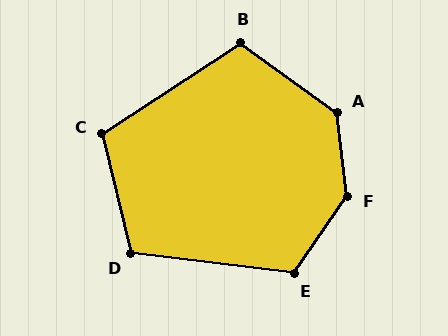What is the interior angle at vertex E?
Approximately 118 degrees (obtuse).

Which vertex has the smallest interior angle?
C, at approximately 110 degrees.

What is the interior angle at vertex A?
Approximately 132 degrees (obtuse).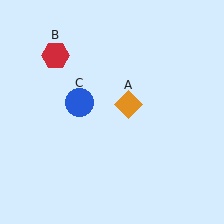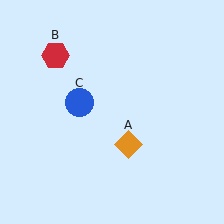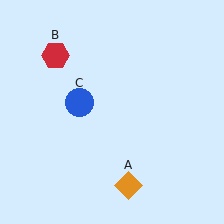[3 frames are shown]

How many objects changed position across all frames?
1 object changed position: orange diamond (object A).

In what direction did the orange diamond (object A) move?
The orange diamond (object A) moved down.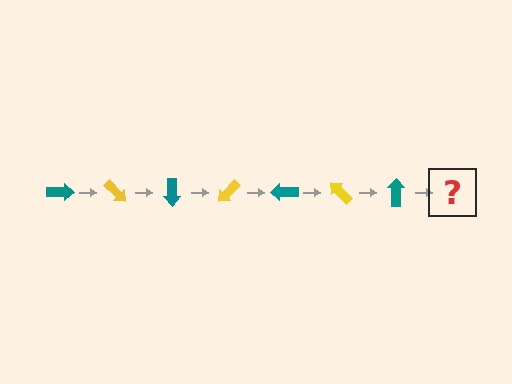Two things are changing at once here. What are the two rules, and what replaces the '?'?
The two rules are that it rotates 45 degrees each step and the color cycles through teal and yellow. The '?' should be a yellow arrow, rotated 315 degrees from the start.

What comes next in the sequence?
The next element should be a yellow arrow, rotated 315 degrees from the start.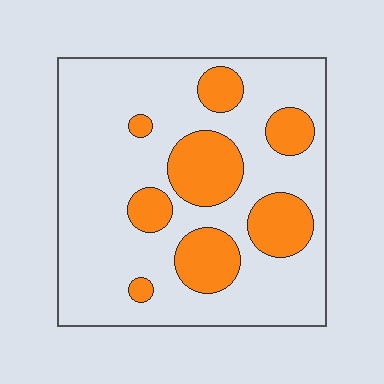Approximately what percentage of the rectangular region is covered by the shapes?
Approximately 25%.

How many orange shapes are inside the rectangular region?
8.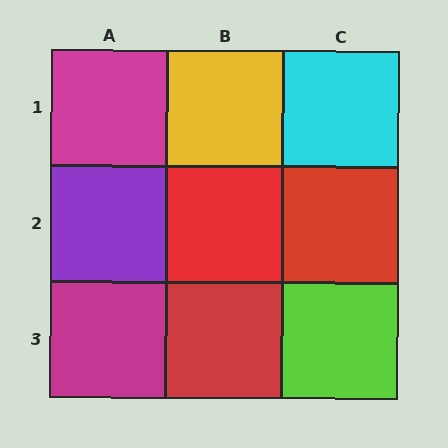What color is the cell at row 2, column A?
Purple.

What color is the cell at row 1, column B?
Yellow.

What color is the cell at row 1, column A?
Magenta.